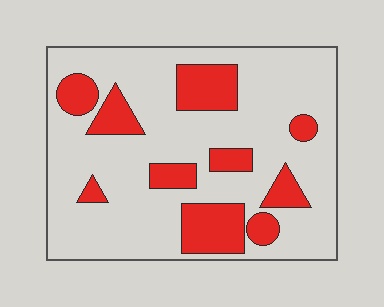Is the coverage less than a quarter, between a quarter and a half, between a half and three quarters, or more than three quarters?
Less than a quarter.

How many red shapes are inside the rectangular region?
10.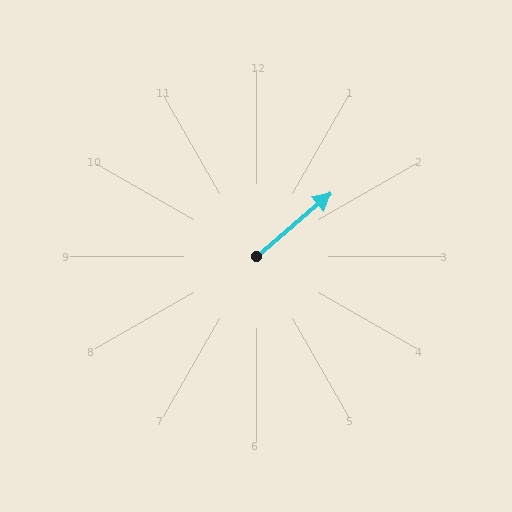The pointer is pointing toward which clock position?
Roughly 2 o'clock.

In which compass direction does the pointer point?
Northeast.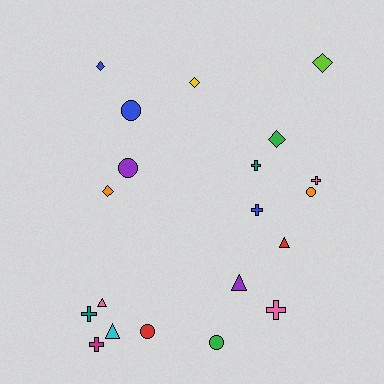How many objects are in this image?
There are 20 objects.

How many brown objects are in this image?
There are no brown objects.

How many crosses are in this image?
There are 6 crosses.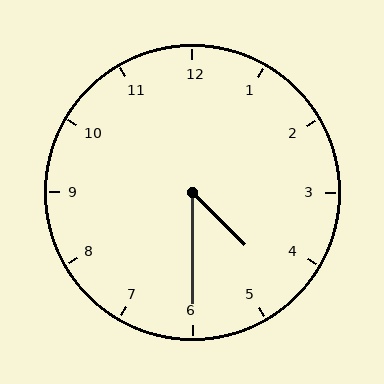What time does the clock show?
4:30.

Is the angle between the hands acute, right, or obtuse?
It is acute.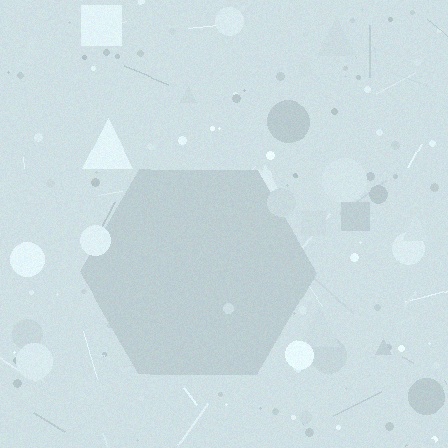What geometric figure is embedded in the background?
A hexagon is embedded in the background.